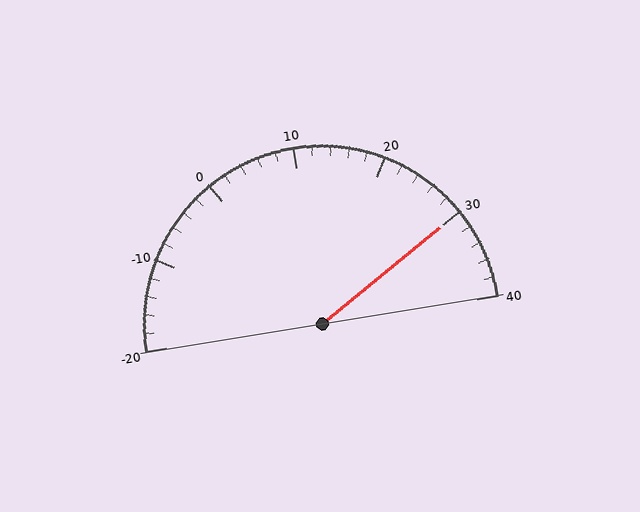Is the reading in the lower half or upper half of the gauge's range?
The reading is in the upper half of the range (-20 to 40).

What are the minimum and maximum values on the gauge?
The gauge ranges from -20 to 40.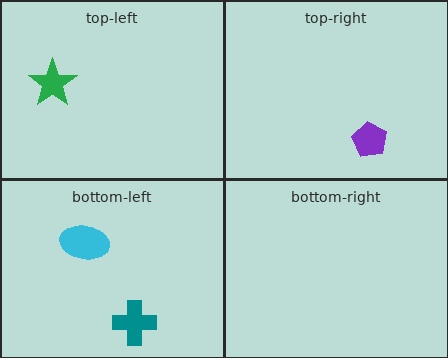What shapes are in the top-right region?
The purple pentagon.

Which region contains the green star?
The top-left region.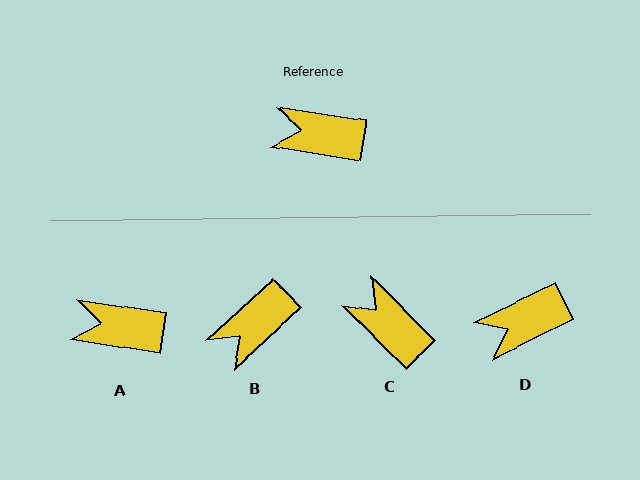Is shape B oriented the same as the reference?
No, it is off by about 51 degrees.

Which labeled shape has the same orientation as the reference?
A.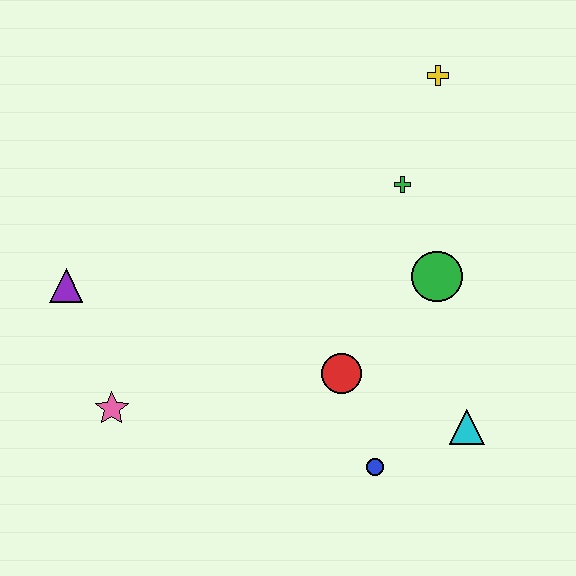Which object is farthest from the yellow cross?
The pink star is farthest from the yellow cross.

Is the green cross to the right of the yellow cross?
No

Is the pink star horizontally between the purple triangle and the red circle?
Yes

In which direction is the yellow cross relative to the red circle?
The yellow cross is above the red circle.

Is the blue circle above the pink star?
No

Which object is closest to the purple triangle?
The pink star is closest to the purple triangle.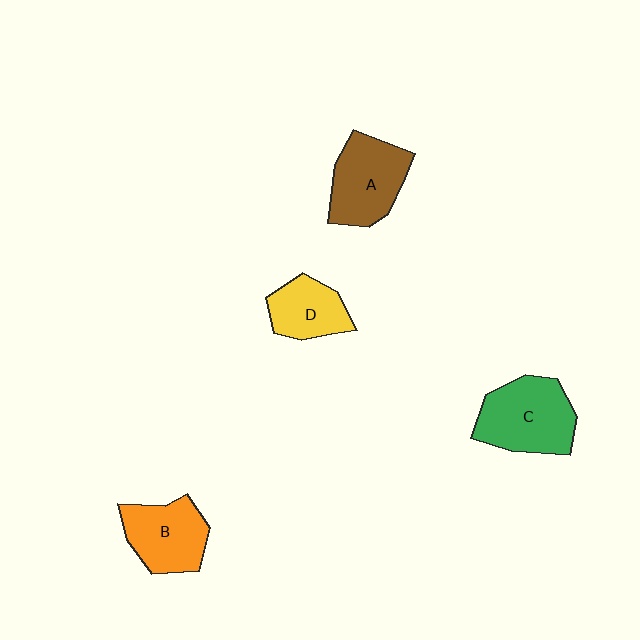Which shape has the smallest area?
Shape D (yellow).